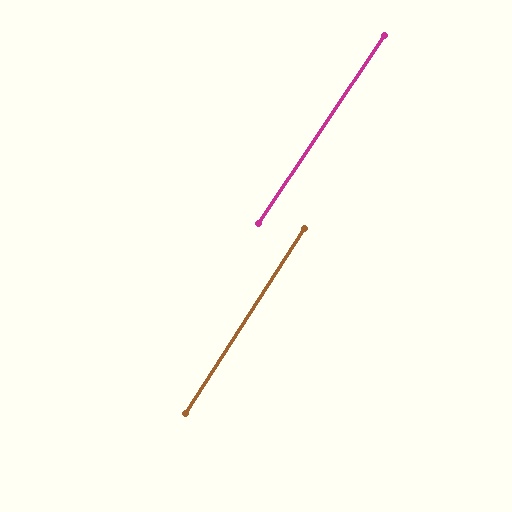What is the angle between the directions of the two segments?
Approximately 1 degree.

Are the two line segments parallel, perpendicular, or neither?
Parallel — their directions differ by only 1.0°.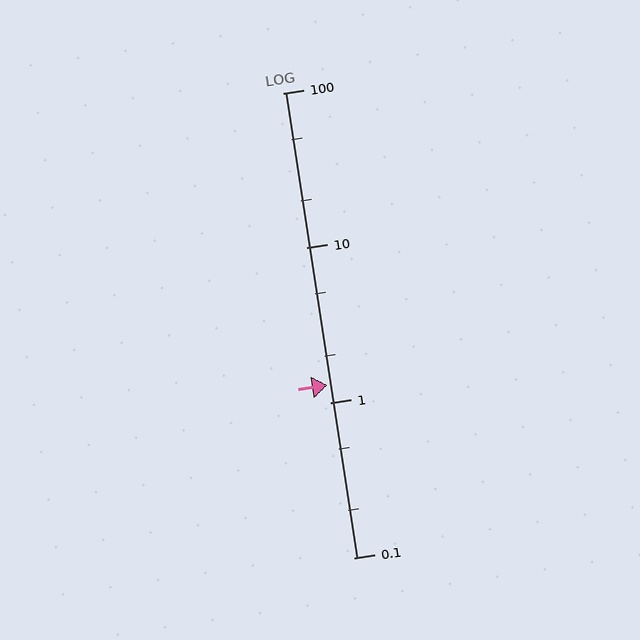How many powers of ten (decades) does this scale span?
The scale spans 3 decades, from 0.1 to 100.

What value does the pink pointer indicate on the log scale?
The pointer indicates approximately 1.3.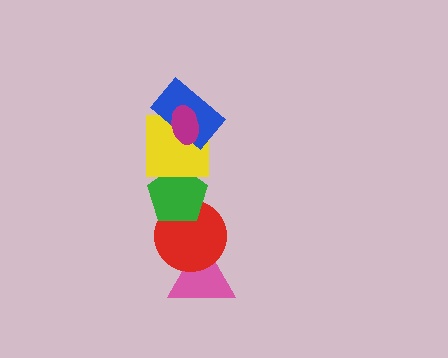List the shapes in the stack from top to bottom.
From top to bottom: the magenta ellipse, the blue rectangle, the yellow square, the green pentagon, the red circle, the pink triangle.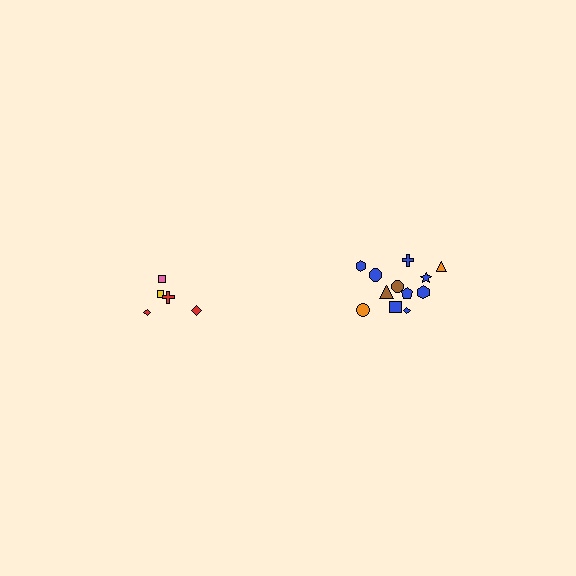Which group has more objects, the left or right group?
The right group.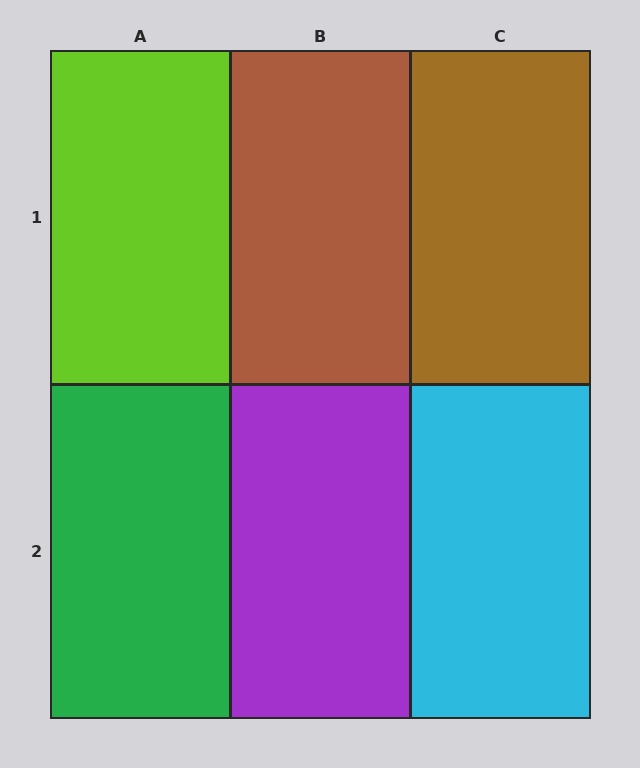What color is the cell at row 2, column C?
Cyan.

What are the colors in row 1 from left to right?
Lime, brown, brown.